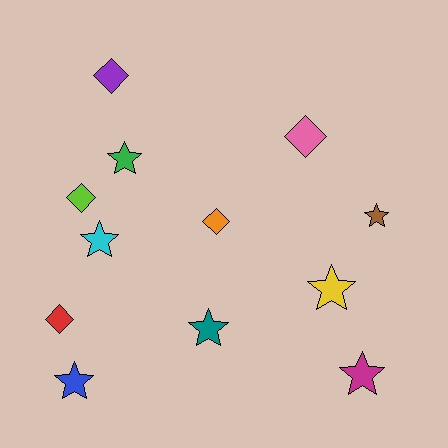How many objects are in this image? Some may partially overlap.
There are 12 objects.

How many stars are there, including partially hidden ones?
There are 7 stars.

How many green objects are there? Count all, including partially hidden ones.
There is 1 green object.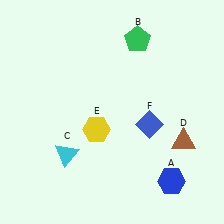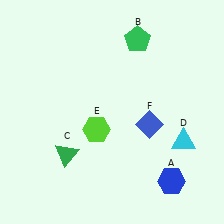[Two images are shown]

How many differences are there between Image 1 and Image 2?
There are 3 differences between the two images.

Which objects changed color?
C changed from cyan to green. D changed from brown to cyan. E changed from yellow to lime.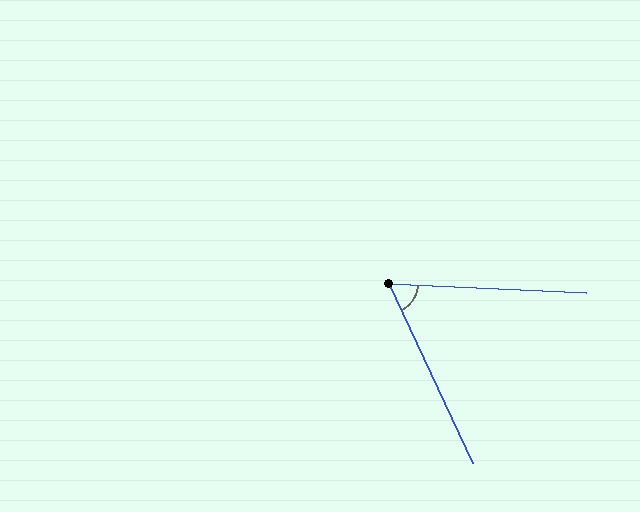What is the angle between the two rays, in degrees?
Approximately 62 degrees.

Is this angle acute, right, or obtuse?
It is acute.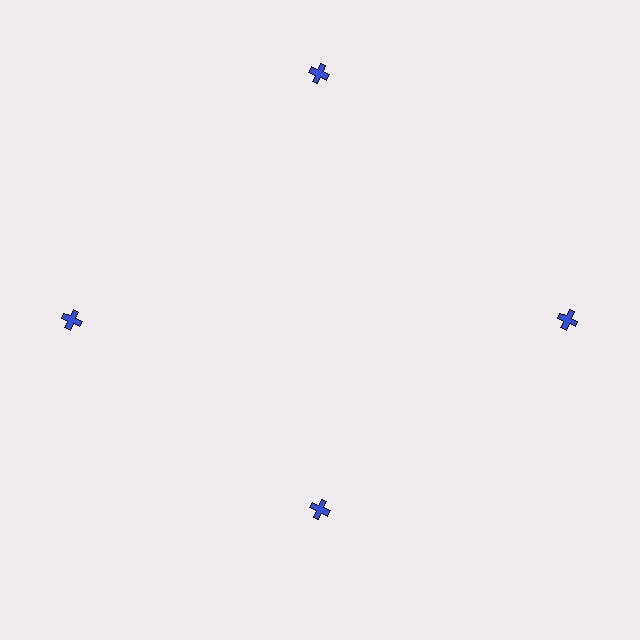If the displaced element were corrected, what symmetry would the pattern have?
It would have 4-fold rotational symmetry — the pattern would map onto itself every 90 degrees.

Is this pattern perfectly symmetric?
No. The 4 blue crosses are arranged in a ring, but one element near the 6 o'clock position is pulled inward toward the center, breaking the 4-fold rotational symmetry.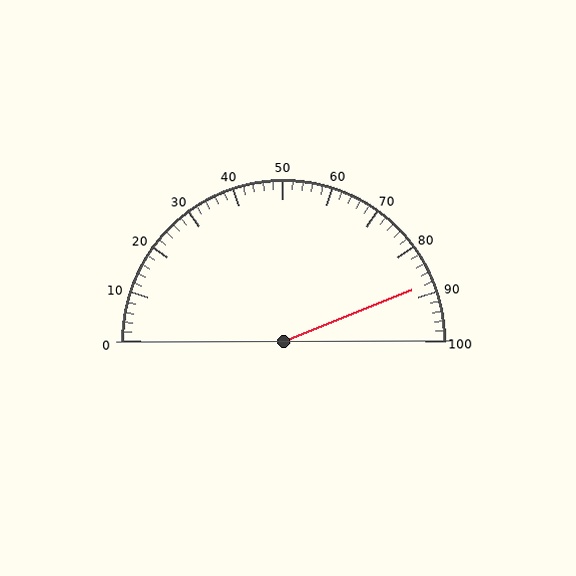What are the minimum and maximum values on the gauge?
The gauge ranges from 0 to 100.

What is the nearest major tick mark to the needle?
The nearest major tick mark is 90.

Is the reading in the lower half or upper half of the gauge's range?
The reading is in the upper half of the range (0 to 100).